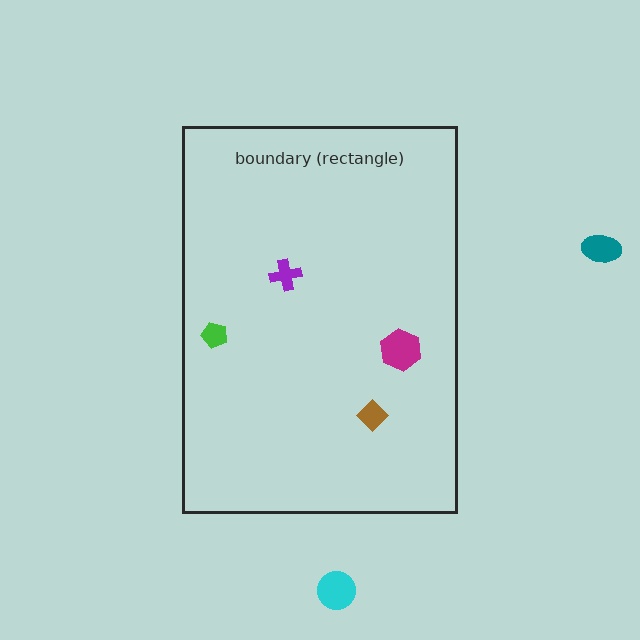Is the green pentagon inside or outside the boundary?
Inside.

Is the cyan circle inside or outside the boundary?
Outside.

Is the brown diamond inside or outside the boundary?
Inside.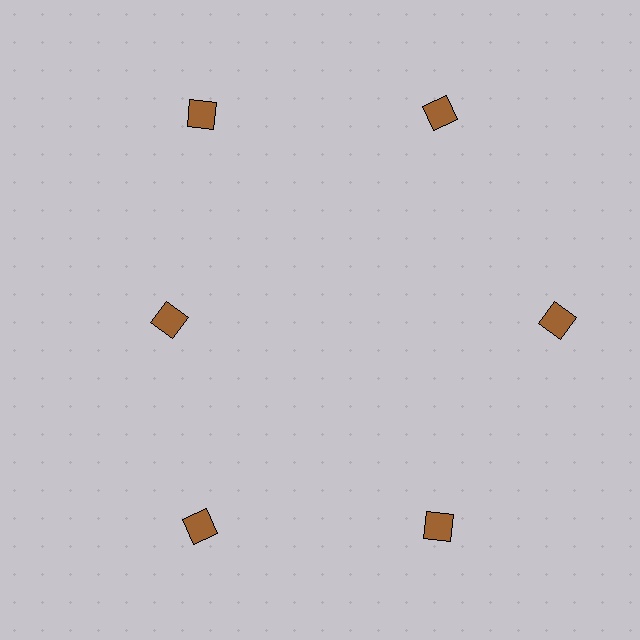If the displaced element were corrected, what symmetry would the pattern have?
It would have 6-fold rotational symmetry — the pattern would map onto itself every 60 degrees.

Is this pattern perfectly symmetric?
No. The 6 brown diamonds are arranged in a ring, but one element near the 9 o'clock position is pulled inward toward the center, breaking the 6-fold rotational symmetry.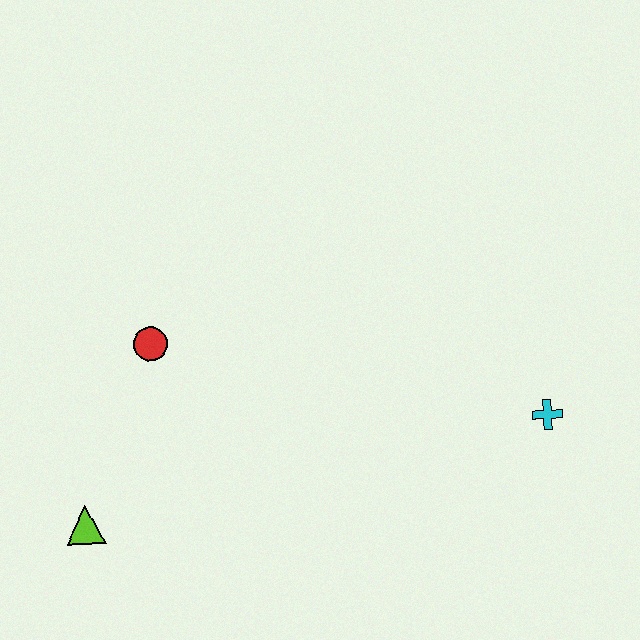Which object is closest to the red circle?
The lime triangle is closest to the red circle.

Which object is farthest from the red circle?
The cyan cross is farthest from the red circle.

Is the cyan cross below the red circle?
Yes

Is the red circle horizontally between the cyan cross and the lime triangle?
Yes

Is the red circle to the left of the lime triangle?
No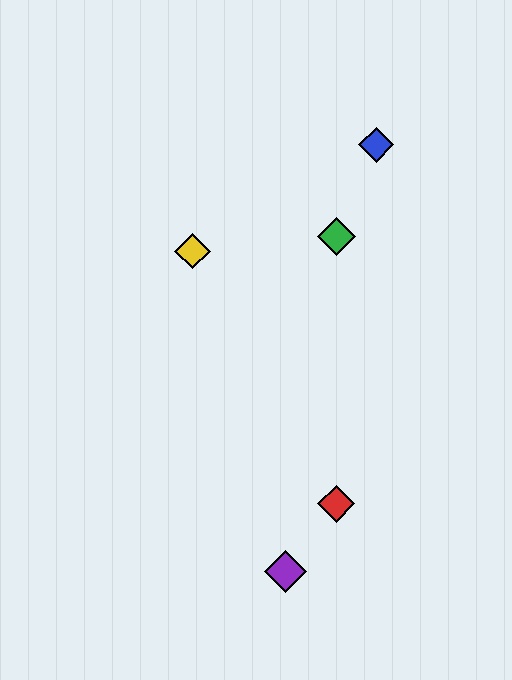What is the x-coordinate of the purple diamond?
The purple diamond is at x≈286.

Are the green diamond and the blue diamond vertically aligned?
No, the green diamond is at x≈336 and the blue diamond is at x≈376.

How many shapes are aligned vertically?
2 shapes (the red diamond, the green diamond) are aligned vertically.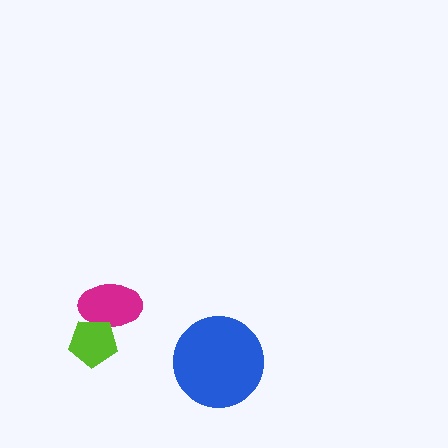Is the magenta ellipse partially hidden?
Yes, it is partially covered by another shape.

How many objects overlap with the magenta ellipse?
1 object overlaps with the magenta ellipse.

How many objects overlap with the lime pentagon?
1 object overlaps with the lime pentagon.